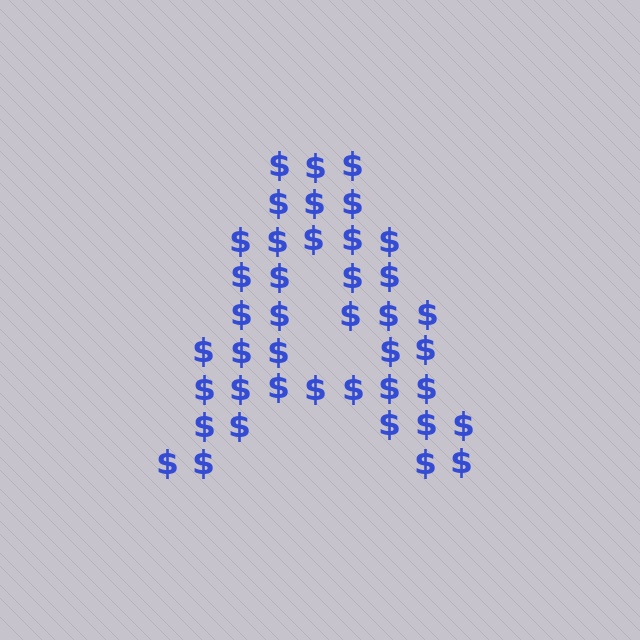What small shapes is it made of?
It is made of small dollar signs.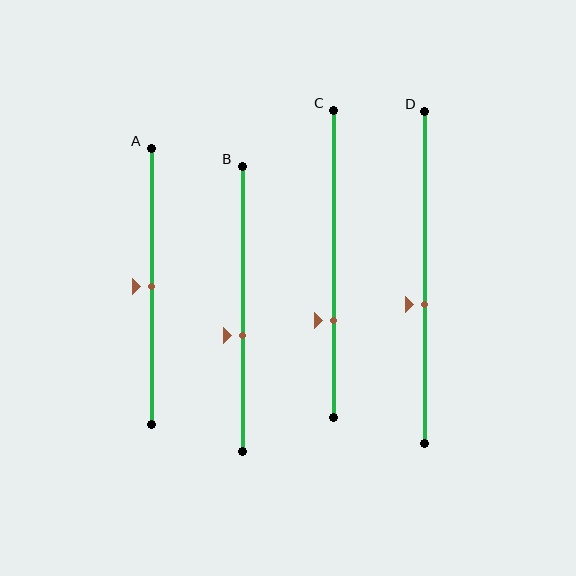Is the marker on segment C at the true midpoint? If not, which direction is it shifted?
No, the marker on segment C is shifted downward by about 18% of the segment length.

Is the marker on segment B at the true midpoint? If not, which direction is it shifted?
No, the marker on segment B is shifted downward by about 9% of the segment length.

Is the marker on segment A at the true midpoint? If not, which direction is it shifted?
Yes, the marker on segment A is at the true midpoint.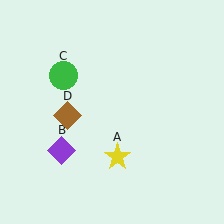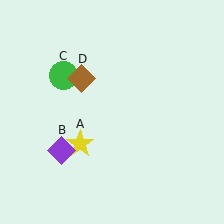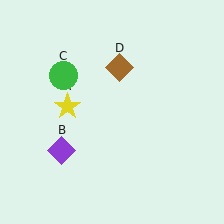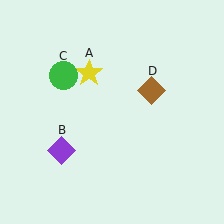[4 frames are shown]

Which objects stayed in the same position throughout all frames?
Purple diamond (object B) and green circle (object C) remained stationary.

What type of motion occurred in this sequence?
The yellow star (object A), brown diamond (object D) rotated clockwise around the center of the scene.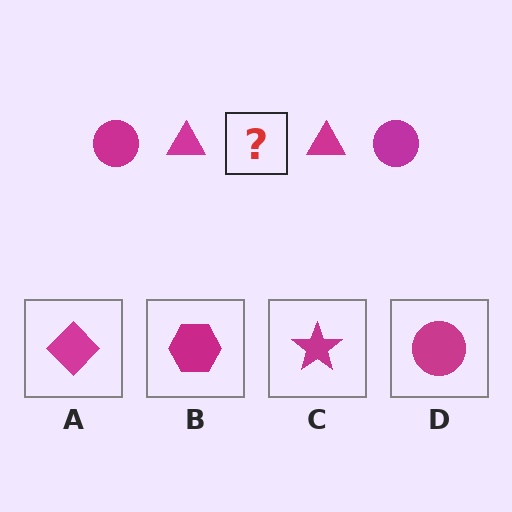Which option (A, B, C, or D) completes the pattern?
D.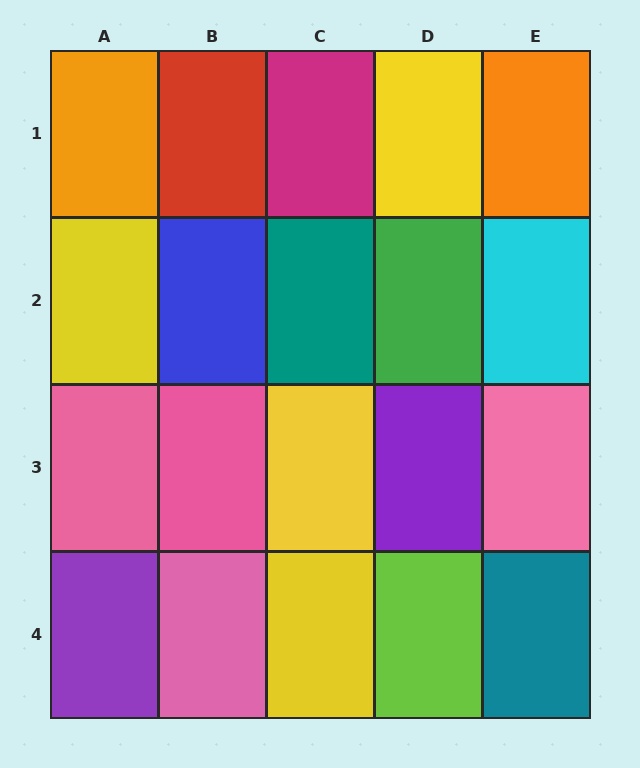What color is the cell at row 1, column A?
Orange.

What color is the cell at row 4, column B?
Pink.